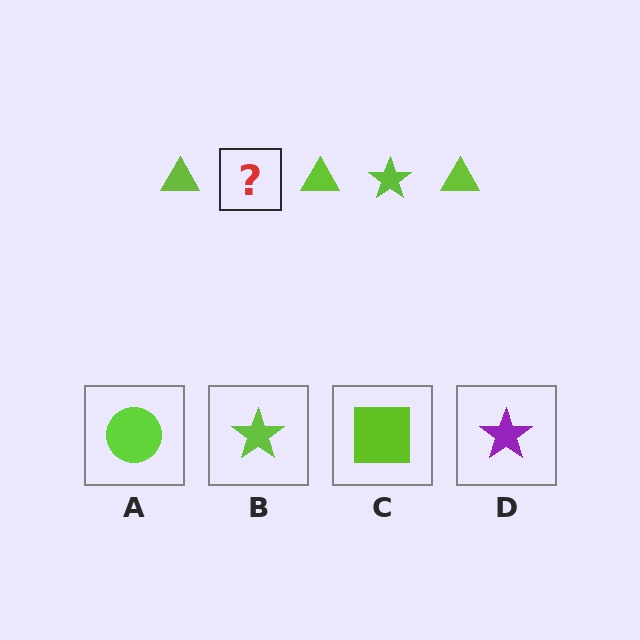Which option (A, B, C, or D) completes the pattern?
B.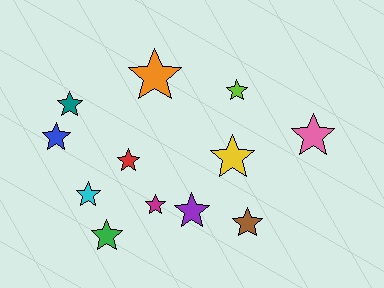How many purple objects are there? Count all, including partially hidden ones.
There is 1 purple object.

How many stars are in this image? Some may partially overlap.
There are 12 stars.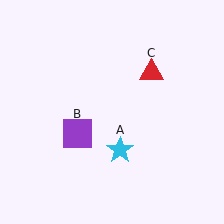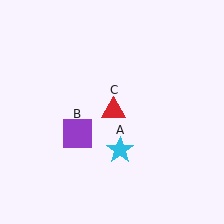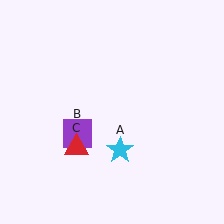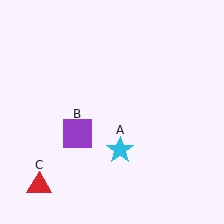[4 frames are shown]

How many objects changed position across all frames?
1 object changed position: red triangle (object C).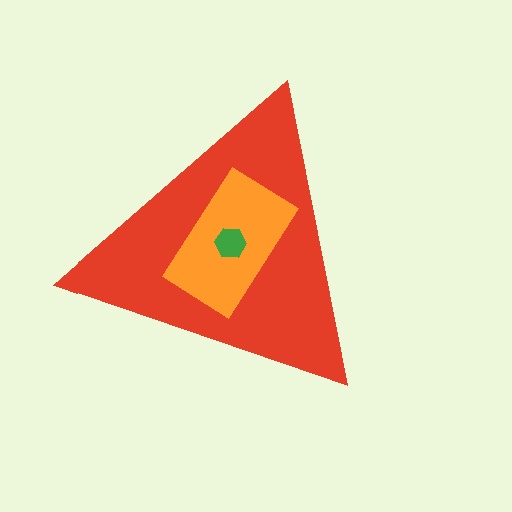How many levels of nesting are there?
3.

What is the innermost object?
The green hexagon.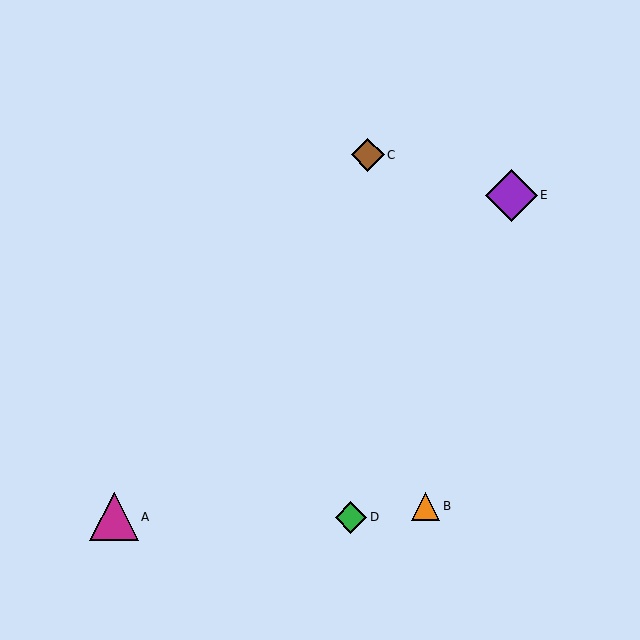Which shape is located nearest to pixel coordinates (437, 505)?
The orange triangle (labeled B) at (426, 506) is nearest to that location.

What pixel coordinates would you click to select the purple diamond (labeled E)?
Click at (511, 195) to select the purple diamond E.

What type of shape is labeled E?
Shape E is a purple diamond.